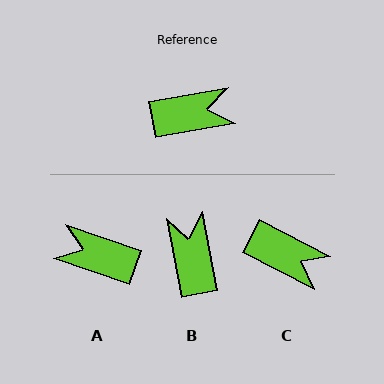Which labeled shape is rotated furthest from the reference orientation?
A, about 151 degrees away.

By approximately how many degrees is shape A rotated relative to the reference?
Approximately 151 degrees counter-clockwise.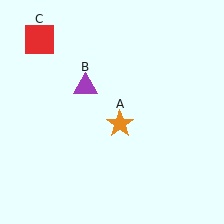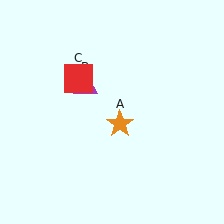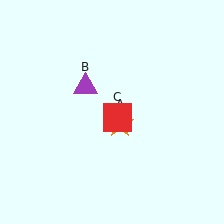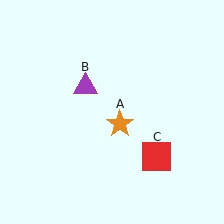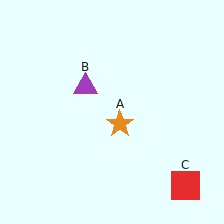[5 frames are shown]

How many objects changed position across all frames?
1 object changed position: red square (object C).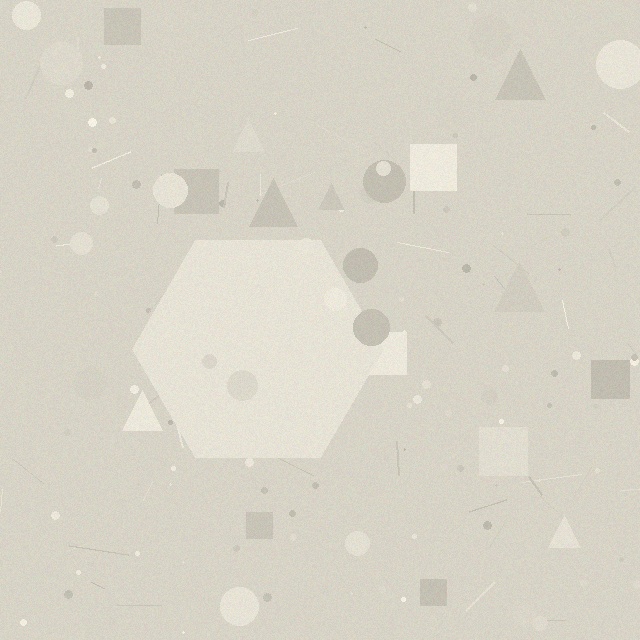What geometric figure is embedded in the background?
A hexagon is embedded in the background.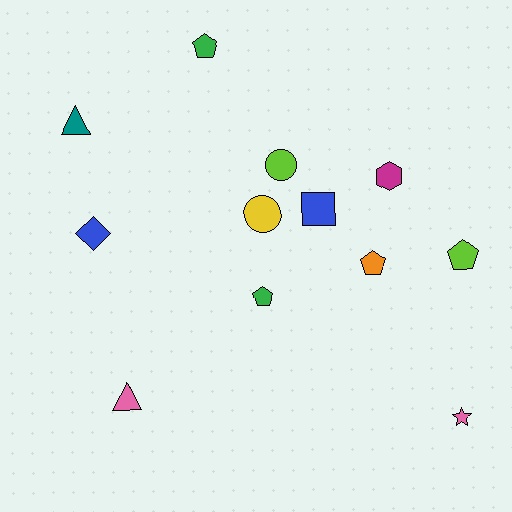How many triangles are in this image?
There are 2 triangles.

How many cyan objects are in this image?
There are no cyan objects.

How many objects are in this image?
There are 12 objects.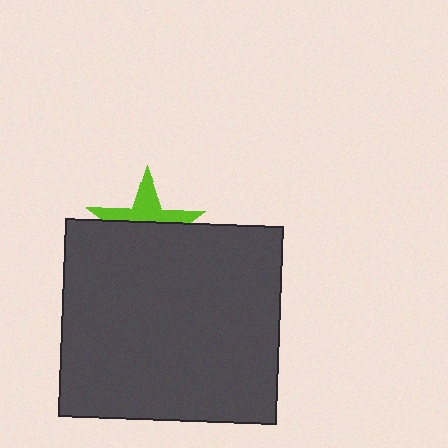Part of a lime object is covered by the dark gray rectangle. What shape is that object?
It is a star.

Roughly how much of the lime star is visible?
A small part of it is visible (roughly 40%).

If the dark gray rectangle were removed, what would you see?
You would see the complete lime star.